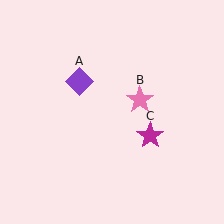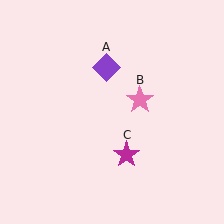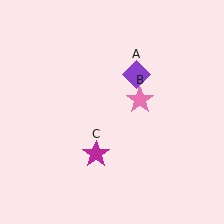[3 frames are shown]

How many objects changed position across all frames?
2 objects changed position: purple diamond (object A), magenta star (object C).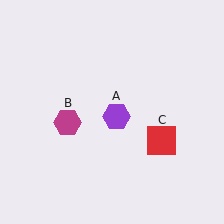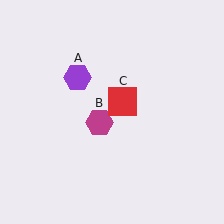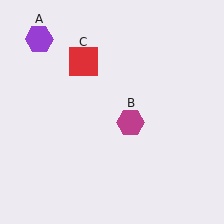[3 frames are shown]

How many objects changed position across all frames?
3 objects changed position: purple hexagon (object A), magenta hexagon (object B), red square (object C).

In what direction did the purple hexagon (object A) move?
The purple hexagon (object A) moved up and to the left.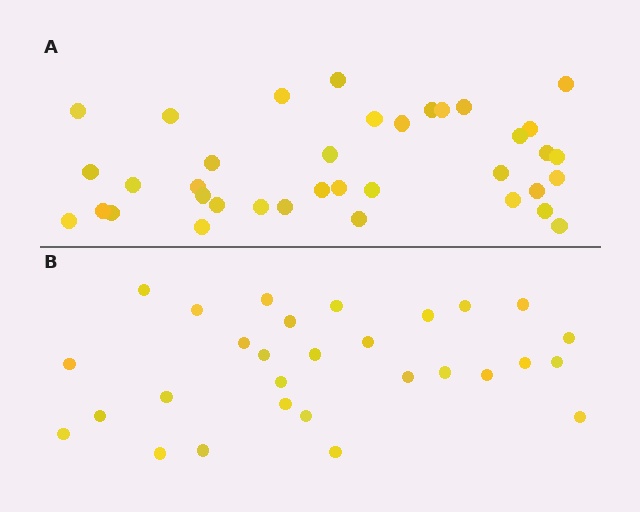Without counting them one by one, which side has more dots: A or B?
Region A (the top region) has more dots.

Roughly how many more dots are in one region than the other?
Region A has roughly 8 or so more dots than region B.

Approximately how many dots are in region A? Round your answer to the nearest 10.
About 40 dots. (The exact count is 37, which rounds to 40.)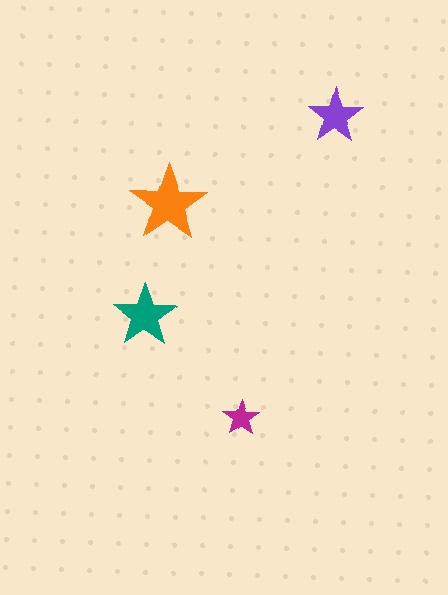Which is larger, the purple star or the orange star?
The orange one.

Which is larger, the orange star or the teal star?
The orange one.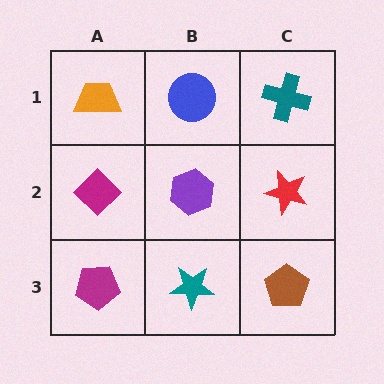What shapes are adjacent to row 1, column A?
A magenta diamond (row 2, column A), a blue circle (row 1, column B).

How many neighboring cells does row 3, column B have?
3.